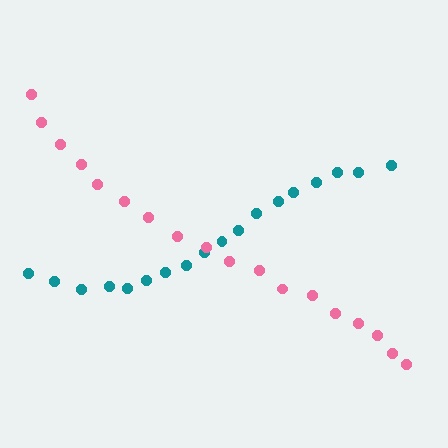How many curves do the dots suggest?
There are 2 distinct paths.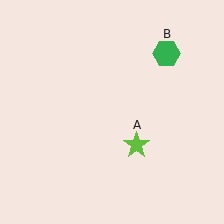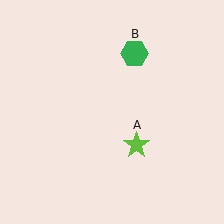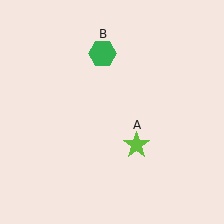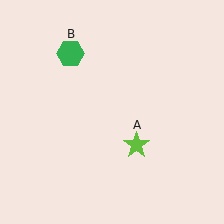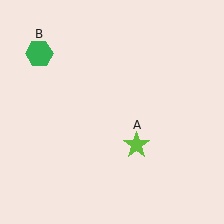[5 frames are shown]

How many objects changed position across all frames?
1 object changed position: green hexagon (object B).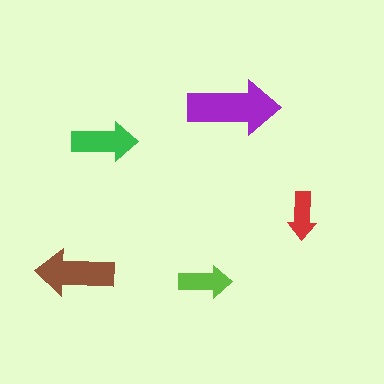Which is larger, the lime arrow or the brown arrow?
The brown one.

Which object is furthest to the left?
The brown arrow is leftmost.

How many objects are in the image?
There are 5 objects in the image.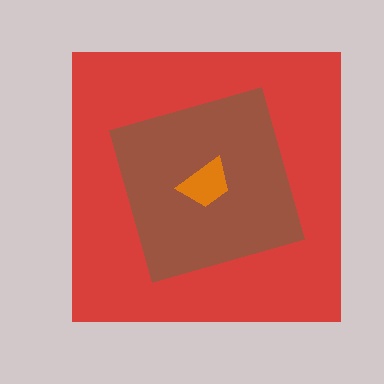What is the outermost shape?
The red square.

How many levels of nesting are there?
3.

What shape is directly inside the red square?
The brown diamond.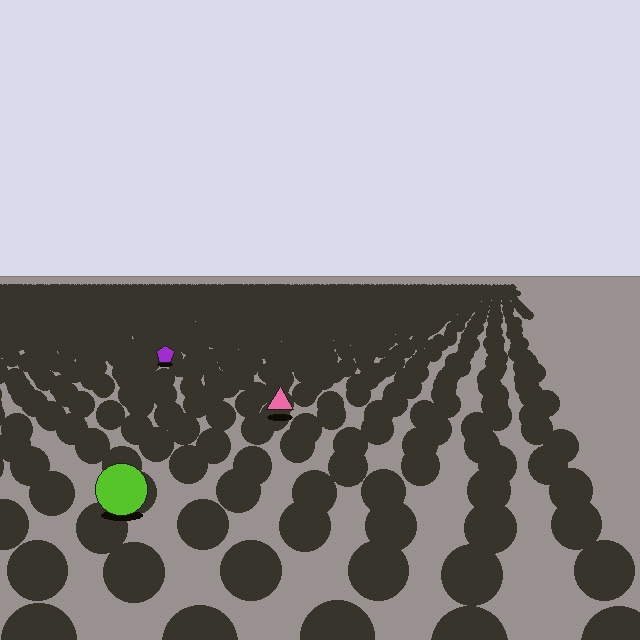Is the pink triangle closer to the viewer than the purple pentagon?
Yes. The pink triangle is closer — you can tell from the texture gradient: the ground texture is coarser near it.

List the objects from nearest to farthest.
From nearest to farthest: the lime circle, the pink triangle, the purple pentagon.